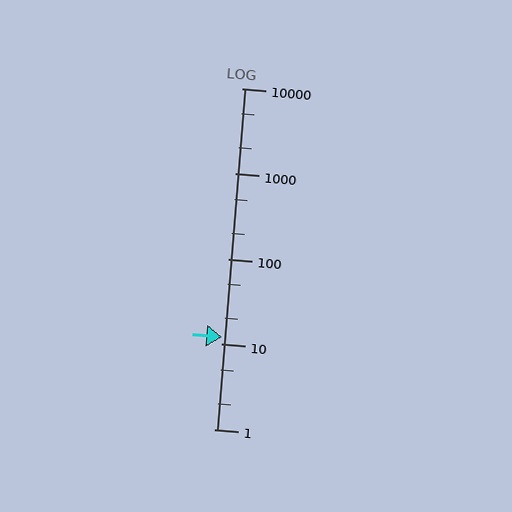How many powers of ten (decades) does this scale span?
The scale spans 4 decades, from 1 to 10000.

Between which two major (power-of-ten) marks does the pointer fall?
The pointer is between 10 and 100.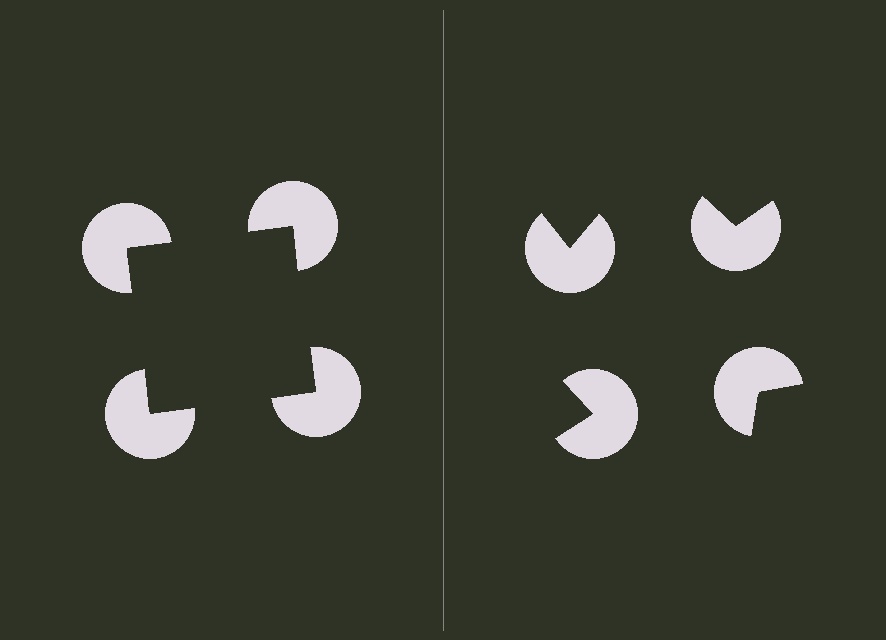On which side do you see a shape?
An illusory square appears on the left side. On the right side the wedge cuts are rotated, so no coherent shape forms.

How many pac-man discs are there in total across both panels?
8 — 4 on each side.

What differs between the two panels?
The pac-man discs are positioned identically on both sides; only the wedge orientations differ. On the left they align to a square; on the right they are misaligned.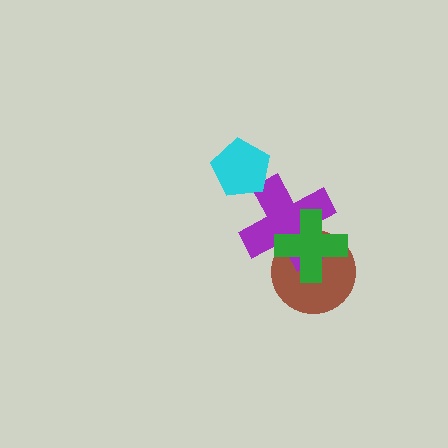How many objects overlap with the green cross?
2 objects overlap with the green cross.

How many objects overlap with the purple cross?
3 objects overlap with the purple cross.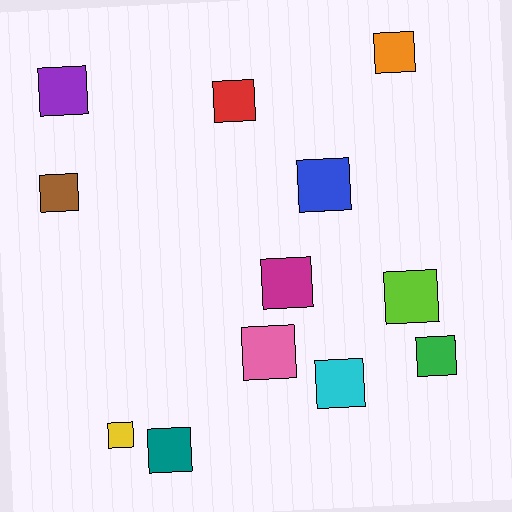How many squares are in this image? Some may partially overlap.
There are 12 squares.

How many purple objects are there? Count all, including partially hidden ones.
There is 1 purple object.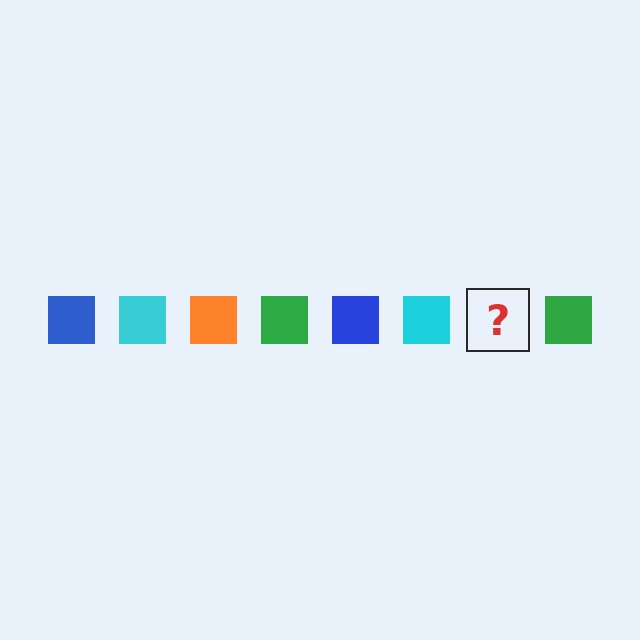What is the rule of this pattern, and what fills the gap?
The rule is that the pattern cycles through blue, cyan, orange, green squares. The gap should be filled with an orange square.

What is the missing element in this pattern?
The missing element is an orange square.